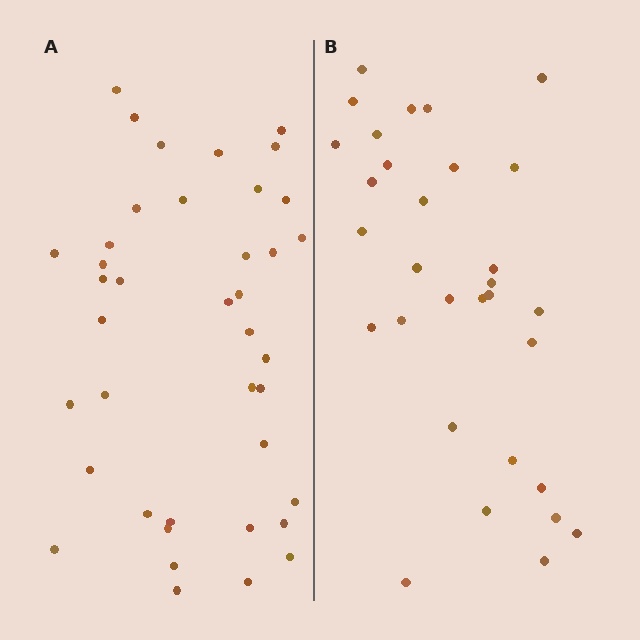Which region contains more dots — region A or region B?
Region A (the left region) has more dots.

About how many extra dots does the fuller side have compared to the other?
Region A has roughly 8 or so more dots than region B.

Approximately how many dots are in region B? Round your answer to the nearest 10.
About 30 dots. (The exact count is 31, which rounds to 30.)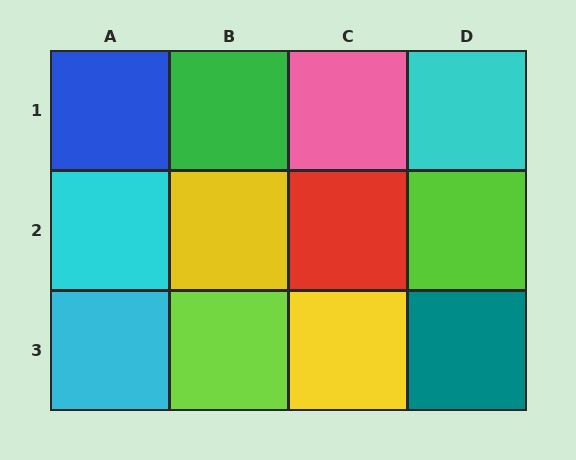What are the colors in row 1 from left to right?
Blue, green, pink, cyan.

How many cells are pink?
1 cell is pink.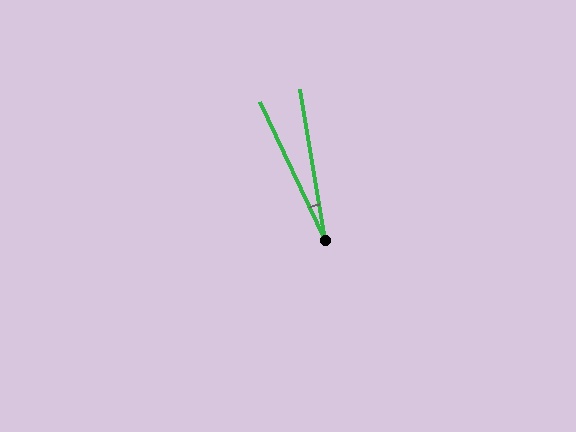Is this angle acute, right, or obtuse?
It is acute.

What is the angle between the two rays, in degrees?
Approximately 16 degrees.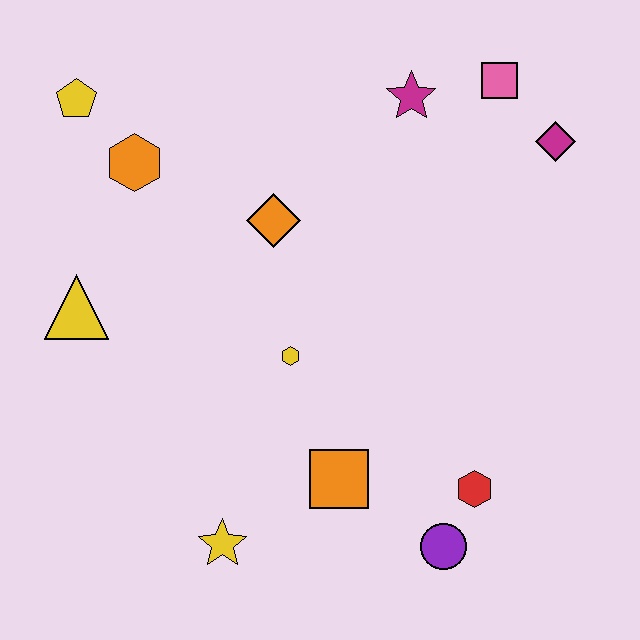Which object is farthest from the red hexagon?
The yellow pentagon is farthest from the red hexagon.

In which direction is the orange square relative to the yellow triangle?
The orange square is to the right of the yellow triangle.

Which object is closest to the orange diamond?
The yellow hexagon is closest to the orange diamond.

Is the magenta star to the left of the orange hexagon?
No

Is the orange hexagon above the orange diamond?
Yes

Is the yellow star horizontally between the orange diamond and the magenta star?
No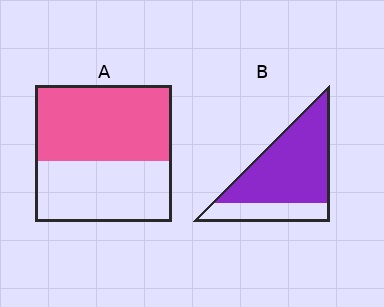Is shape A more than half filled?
Yes.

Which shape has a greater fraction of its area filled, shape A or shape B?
Shape B.